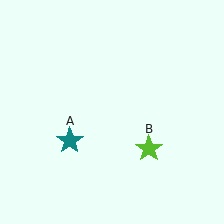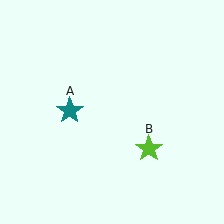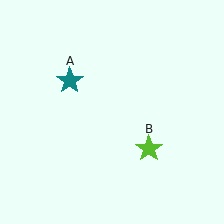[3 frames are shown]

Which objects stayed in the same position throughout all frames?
Lime star (object B) remained stationary.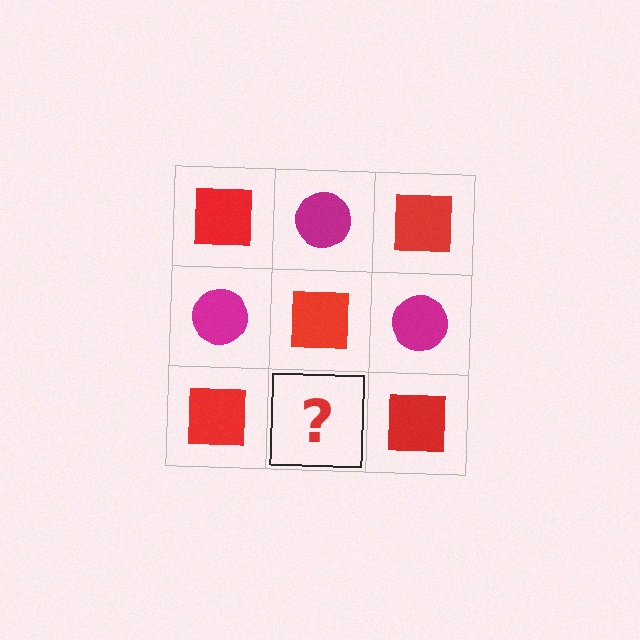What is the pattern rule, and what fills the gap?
The rule is that it alternates red square and magenta circle in a checkerboard pattern. The gap should be filled with a magenta circle.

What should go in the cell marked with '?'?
The missing cell should contain a magenta circle.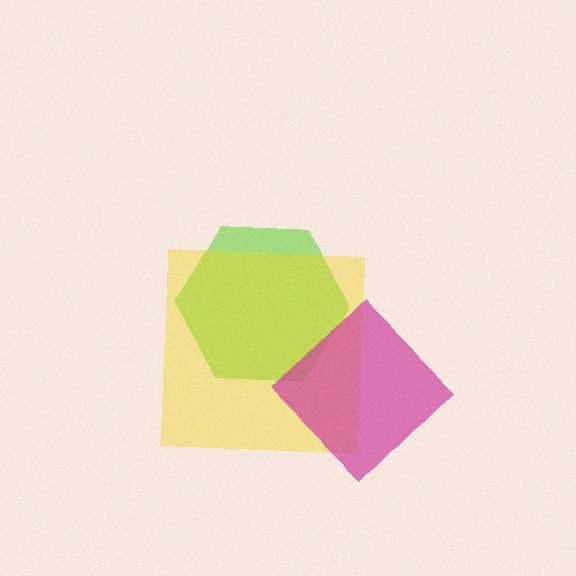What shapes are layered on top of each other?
The layered shapes are: a lime hexagon, a yellow square, a magenta diamond.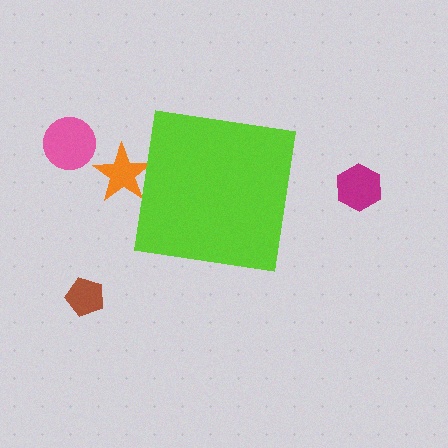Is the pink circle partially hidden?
No, the pink circle is fully visible.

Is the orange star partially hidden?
Yes, the orange star is partially hidden behind the lime square.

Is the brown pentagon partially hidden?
No, the brown pentagon is fully visible.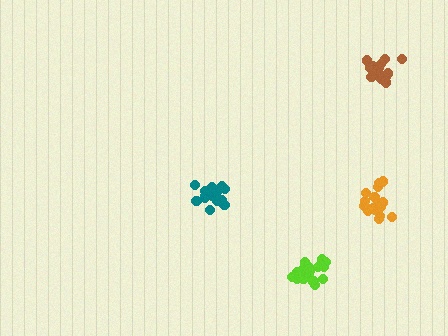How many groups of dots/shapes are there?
There are 4 groups.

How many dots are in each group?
Group 1: 18 dots, Group 2: 19 dots, Group 3: 18 dots, Group 4: 15 dots (70 total).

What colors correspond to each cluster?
The clusters are colored: teal, orange, lime, brown.